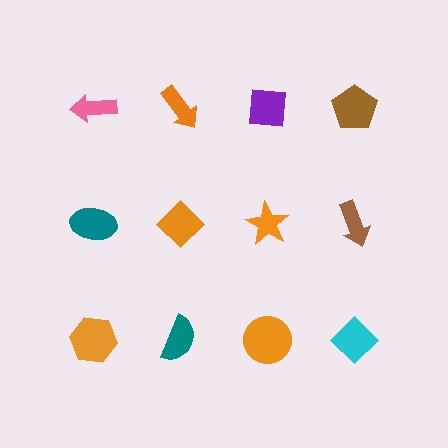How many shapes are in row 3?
4 shapes.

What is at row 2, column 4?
A brown arrow.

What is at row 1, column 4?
A brown pentagon.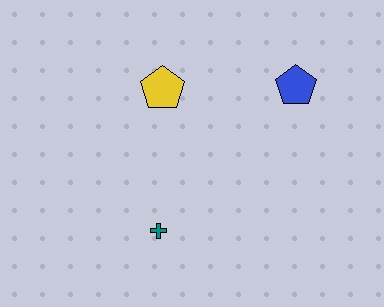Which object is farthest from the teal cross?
The blue pentagon is farthest from the teal cross.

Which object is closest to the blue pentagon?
The yellow pentagon is closest to the blue pentagon.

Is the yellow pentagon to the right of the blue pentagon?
No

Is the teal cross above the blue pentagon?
No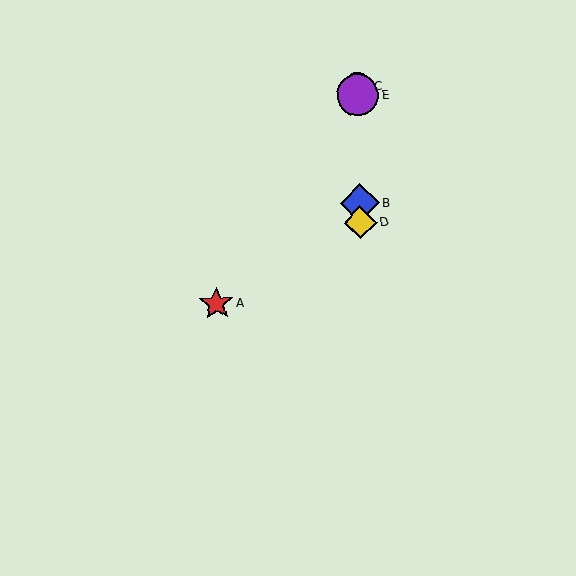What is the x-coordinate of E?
Object E is at x≈358.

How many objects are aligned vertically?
4 objects (B, C, D, E) are aligned vertically.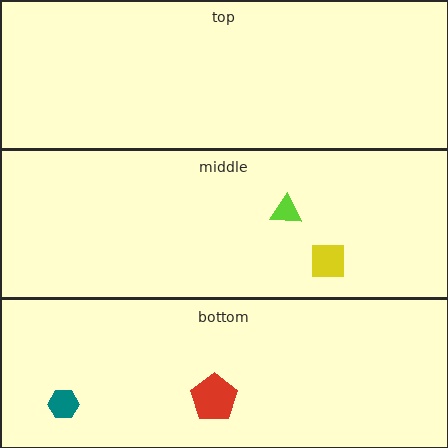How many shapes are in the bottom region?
2.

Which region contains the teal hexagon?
The bottom region.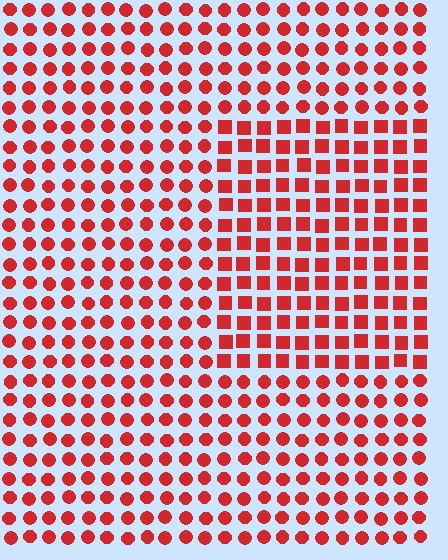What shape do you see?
I see a rectangle.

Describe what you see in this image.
The image is filled with small red elements arranged in a uniform grid. A rectangle-shaped region contains squares, while the surrounding area contains circles. The boundary is defined purely by the change in element shape.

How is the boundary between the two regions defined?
The boundary is defined by a change in element shape: squares inside vs. circles outside. All elements share the same color and spacing.